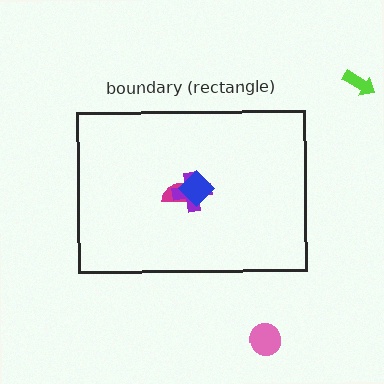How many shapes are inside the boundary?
3 inside, 2 outside.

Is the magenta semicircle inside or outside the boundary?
Inside.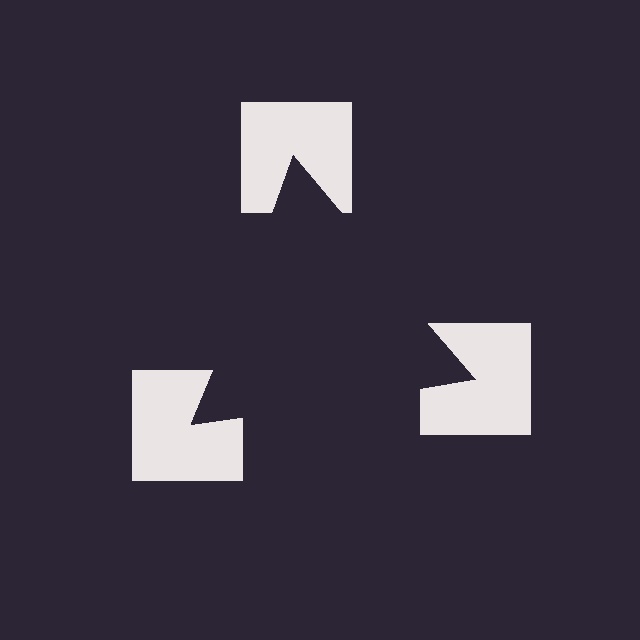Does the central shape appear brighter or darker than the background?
It typically appears slightly darker than the background, even though no actual brightness change is drawn.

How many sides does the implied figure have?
3 sides.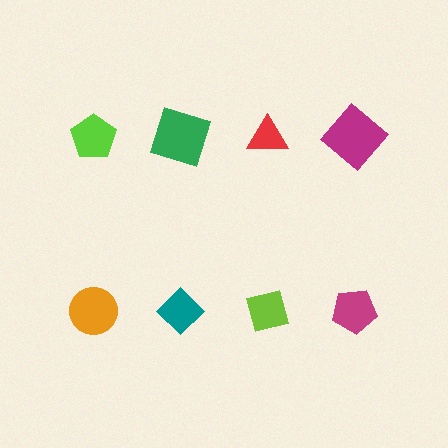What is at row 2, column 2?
A teal diamond.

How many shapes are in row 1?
4 shapes.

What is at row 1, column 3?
A red triangle.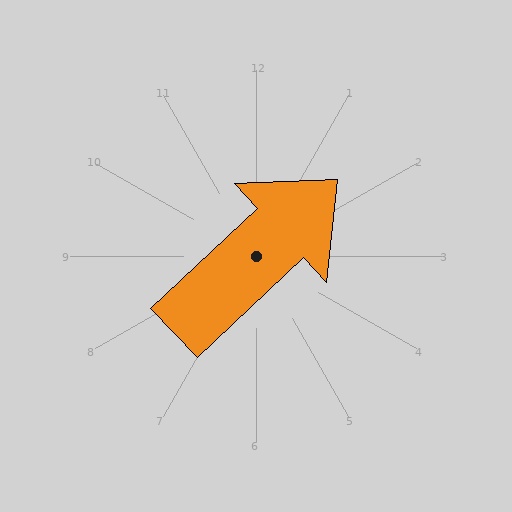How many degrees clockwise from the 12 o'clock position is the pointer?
Approximately 47 degrees.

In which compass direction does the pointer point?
Northeast.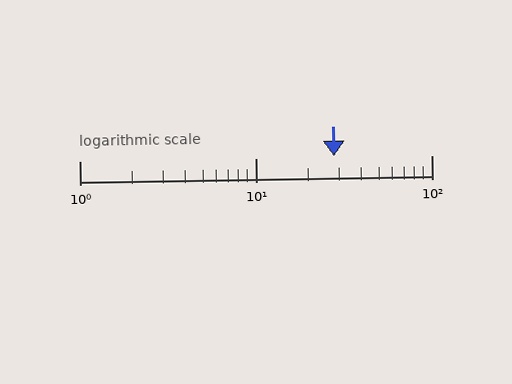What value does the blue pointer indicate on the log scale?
The pointer indicates approximately 28.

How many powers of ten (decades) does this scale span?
The scale spans 2 decades, from 1 to 100.